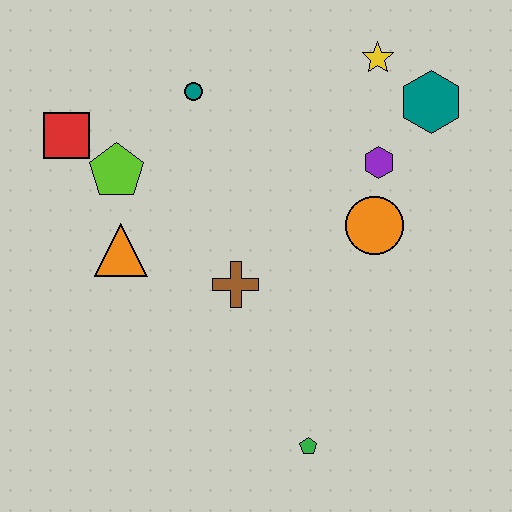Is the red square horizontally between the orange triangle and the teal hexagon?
No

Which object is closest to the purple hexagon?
The orange circle is closest to the purple hexagon.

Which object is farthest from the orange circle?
The red square is farthest from the orange circle.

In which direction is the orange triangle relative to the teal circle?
The orange triangle is below the teal circle.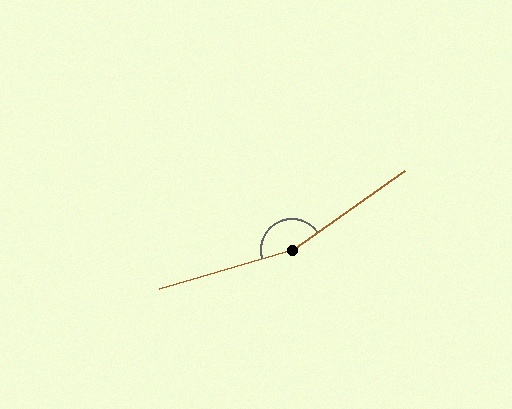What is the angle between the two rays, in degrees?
Approximately 161 degrees.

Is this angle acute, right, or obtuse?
It is obtuse.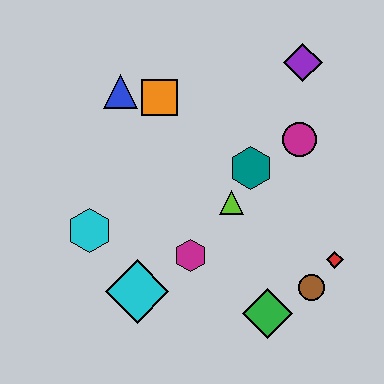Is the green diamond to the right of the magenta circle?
No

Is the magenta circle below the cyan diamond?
No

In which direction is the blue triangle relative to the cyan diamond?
The blue triangle is above the cyan diamond.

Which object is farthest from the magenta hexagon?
The purple diamond is farthest from the magenta hexagon.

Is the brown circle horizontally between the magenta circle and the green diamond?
No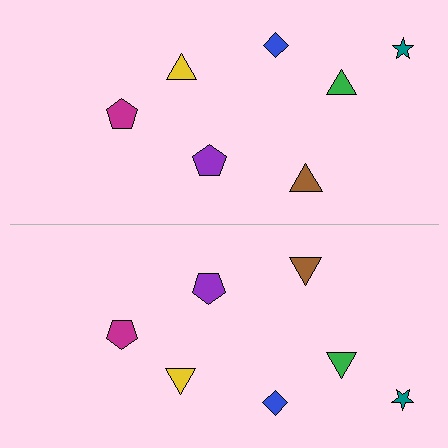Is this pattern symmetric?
Yes, this pattern has bilateral (reflection) symmetry.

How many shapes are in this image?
There are 14 shapes in this image.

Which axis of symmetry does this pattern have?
The pattern has a horizontal axis of symmetry running through the center of the image.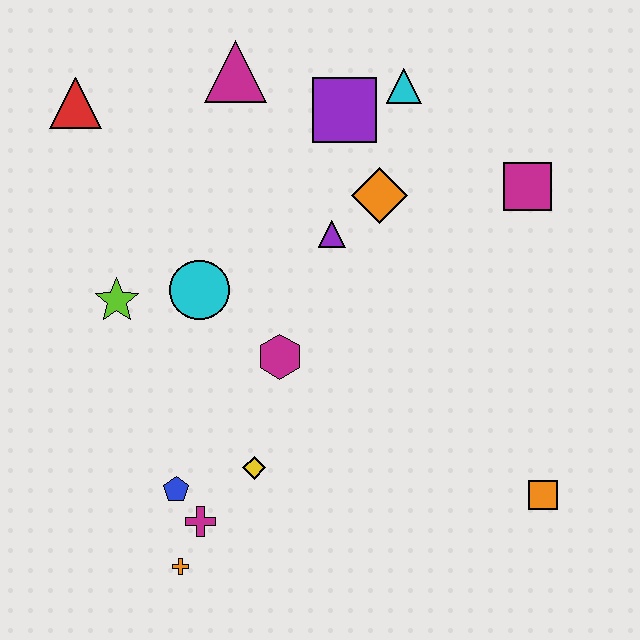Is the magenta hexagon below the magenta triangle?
Yes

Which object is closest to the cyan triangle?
The purple square is closest to the cyan triangle.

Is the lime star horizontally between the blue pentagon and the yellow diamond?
No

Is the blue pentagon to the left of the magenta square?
Yes